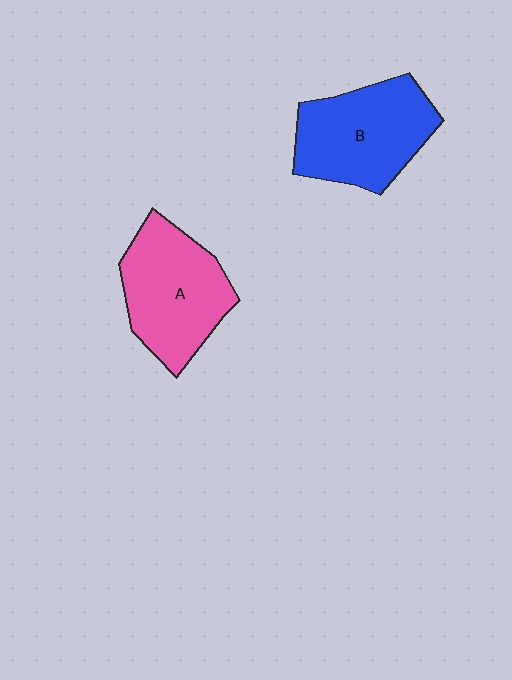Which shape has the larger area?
Shape B (blue).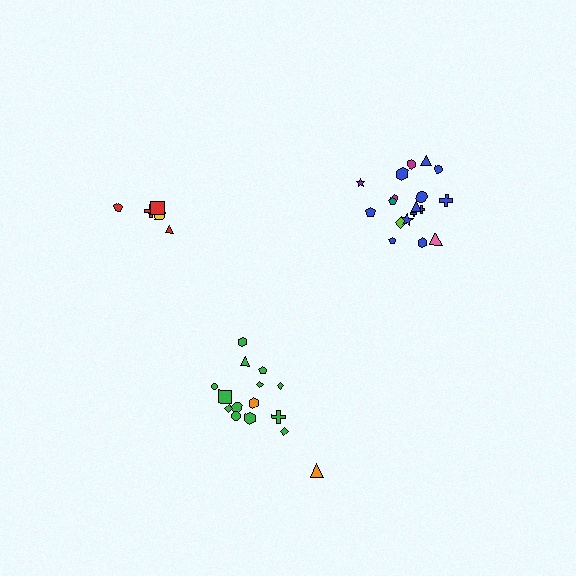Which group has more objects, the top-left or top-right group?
The top-right group.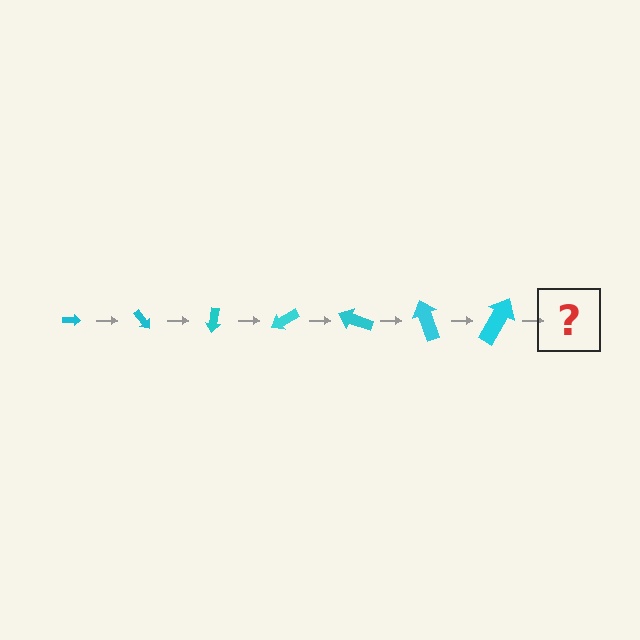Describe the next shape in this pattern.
It should be an arrow, larger than the previous one and rotated 350 degrees from the start.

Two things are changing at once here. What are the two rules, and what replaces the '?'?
The two rules are that the arrow grows larger each step and it rotates 50 degrees each step. The '?' should be an arrow, larger than the previous one and rotated 350 degrees from the start.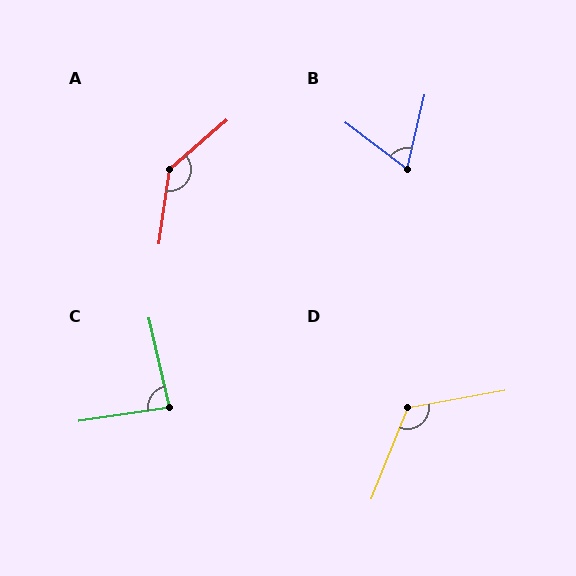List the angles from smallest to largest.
B (67°), C (86°), D (122°), A (139°).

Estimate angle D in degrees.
Approximately 122 degrees.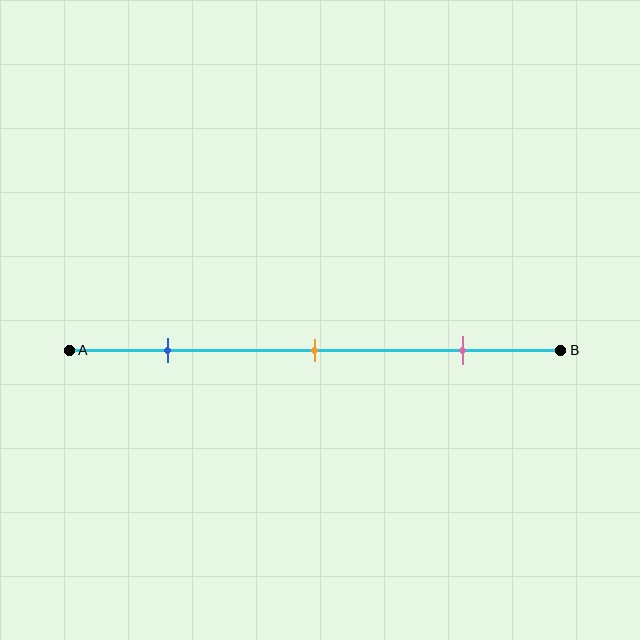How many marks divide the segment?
There are 3 marks dividing the segment.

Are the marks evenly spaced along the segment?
Yes, the marks are approximately evenly spaced.